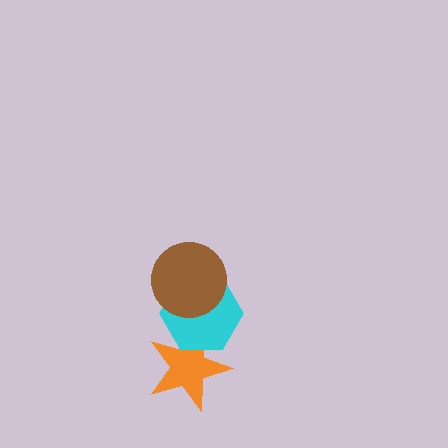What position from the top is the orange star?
The orange star is 3rd from the top.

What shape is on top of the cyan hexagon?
The brown circle is on top of the cyan hexagon.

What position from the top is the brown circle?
The brown circle is 1st from the top.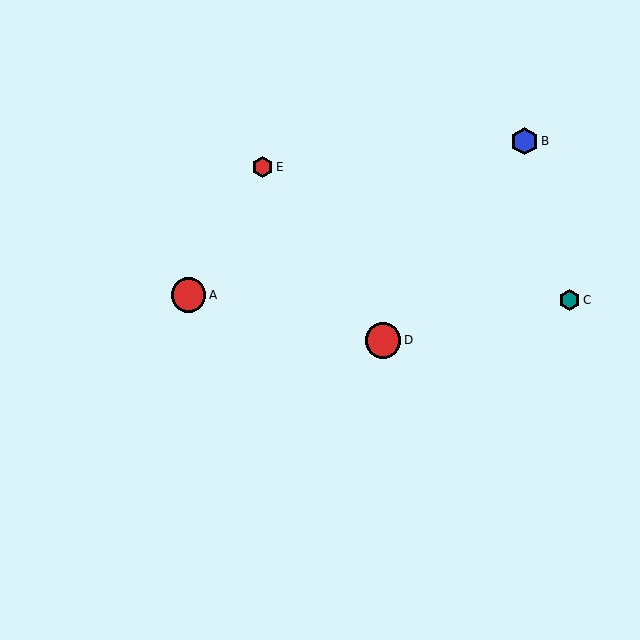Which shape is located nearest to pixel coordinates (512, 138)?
The blue hexagon (labeled B) at (525, 141) is nearest to that location.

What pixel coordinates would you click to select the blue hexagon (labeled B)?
Click at (525, 141) to select the blue hexagon B.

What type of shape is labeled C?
Shape C is a teal hexagon.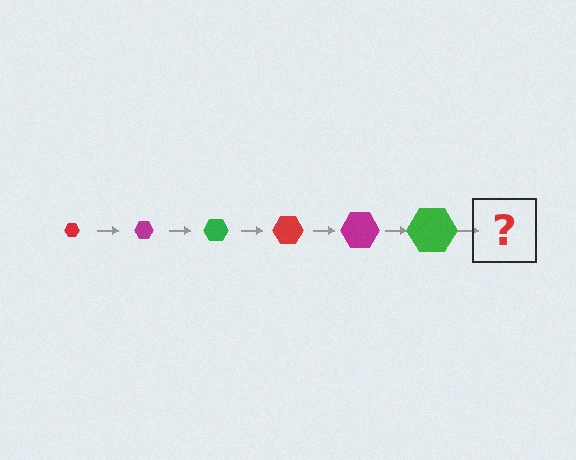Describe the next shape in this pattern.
It should be a red hexagon, larger than the previous one.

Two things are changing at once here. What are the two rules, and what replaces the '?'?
The two rules are that the hexagon grows larger each step and the color cycles through red, magenta, and green. The '?' should be a red hexagon, larger than the previous one.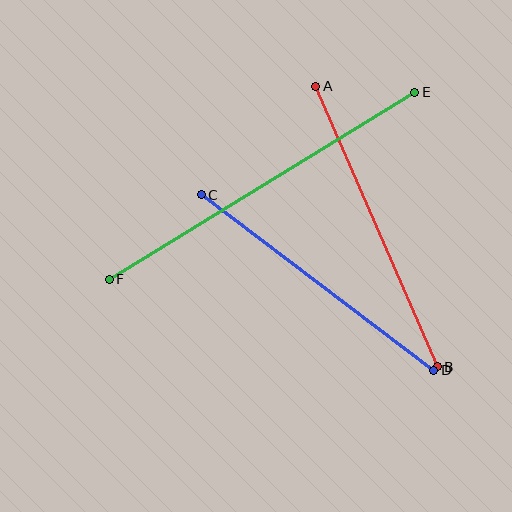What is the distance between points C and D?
The distance is approximately 292 pixels.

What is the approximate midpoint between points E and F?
The midpoint is at approximately (262, 186) pixels.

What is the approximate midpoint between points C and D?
The midpoint is at approximately (318, 283) pixels.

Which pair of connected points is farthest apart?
Points E and F are farthest apart.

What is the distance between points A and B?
The distance is approximately 306 pixels.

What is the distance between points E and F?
The distance is approximately 359 pixels.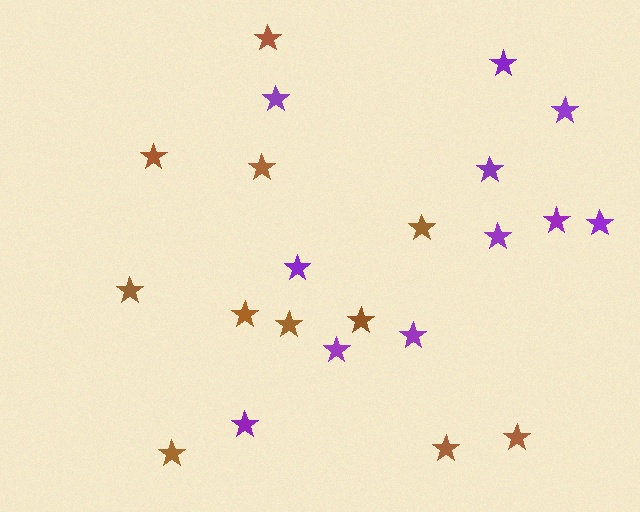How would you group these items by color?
There are 2 groups: one group of purple stars (11) and one group of brown stars (11).